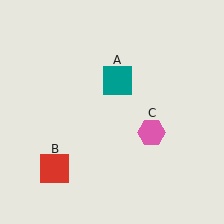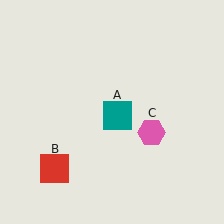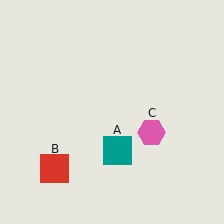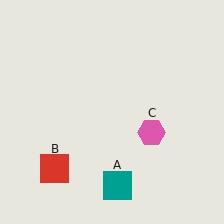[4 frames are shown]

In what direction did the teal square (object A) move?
The teal square (object A) moved down.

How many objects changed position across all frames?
1 object changed position: teal square (object A).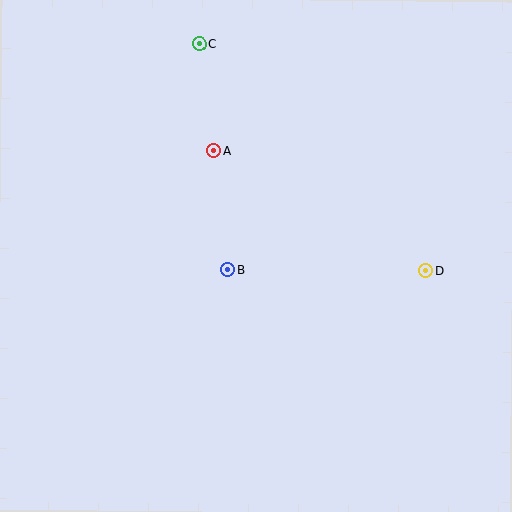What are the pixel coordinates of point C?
Point C is at (199, 44).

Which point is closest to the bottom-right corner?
Point D is closest to the bottom-right corner.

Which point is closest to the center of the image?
Point B at (227, 269) is closest to the center.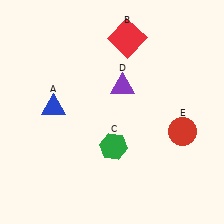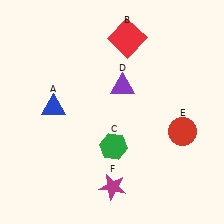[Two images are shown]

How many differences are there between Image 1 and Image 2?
There is 1 difference between the two images.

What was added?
A magenta star (F) was added in Image 2.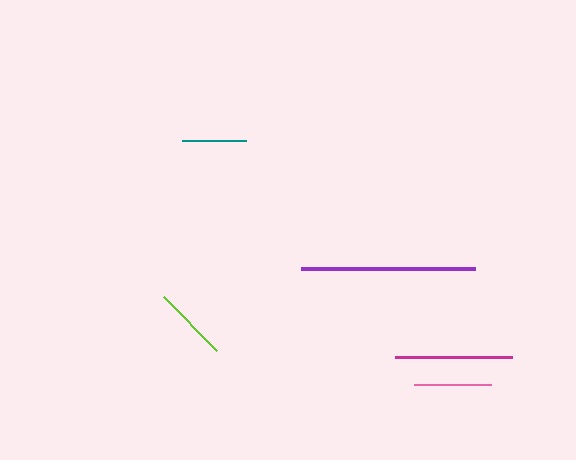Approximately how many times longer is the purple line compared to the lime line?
The purple line is approximately 2.3 times the length of the lime line.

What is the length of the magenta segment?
The magenta segment is approximately 117 pixels long.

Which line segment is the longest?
The purple line is the longest at approximately 174 pixels.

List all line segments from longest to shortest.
From longest to shortest: purple, magenta, pink, lime, teal.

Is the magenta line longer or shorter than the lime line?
The magenta line is longer than the lime line.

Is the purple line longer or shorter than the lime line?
The purple line is longer than the lime line.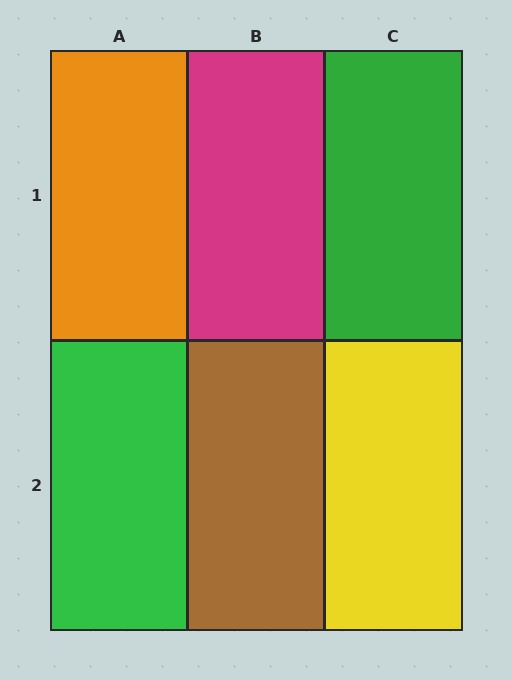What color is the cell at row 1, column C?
Green.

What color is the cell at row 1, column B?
Magenta.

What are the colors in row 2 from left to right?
Green, brown, yellow.